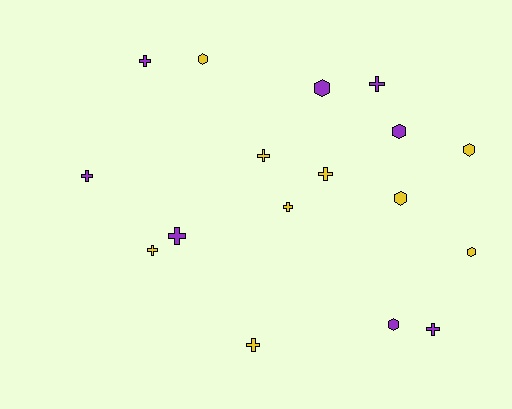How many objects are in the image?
There are 17 objects.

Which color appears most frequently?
Yellow, with 9 objects.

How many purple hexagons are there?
There are 3 purple hexagons.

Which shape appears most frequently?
Cross, with 10 objects.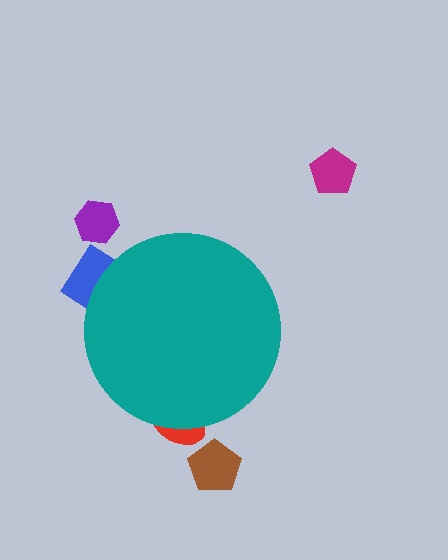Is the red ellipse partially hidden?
Yes, the red ellipse is partially hidden behind the teal circle.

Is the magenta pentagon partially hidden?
No, the magenta pentagon is fully visible.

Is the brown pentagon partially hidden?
No, the brown pentagon is fully visible.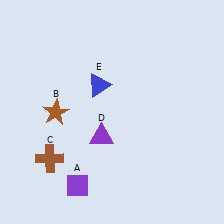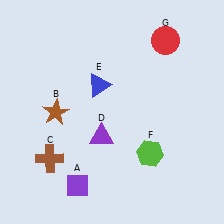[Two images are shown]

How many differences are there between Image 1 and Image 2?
There are 2 differences between the two images.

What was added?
A lime hexagon (F), a red circle (G) were added in Image 2.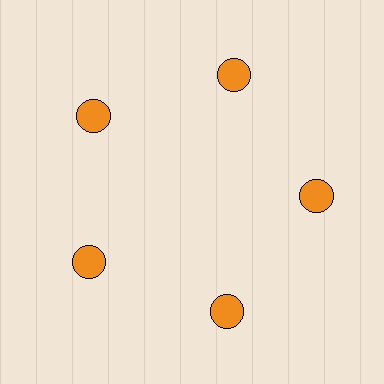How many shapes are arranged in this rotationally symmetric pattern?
There are 5 shapes, arranged in 5 groups of 1.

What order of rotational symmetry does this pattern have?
This pattern has 5-fold rotational symmetry.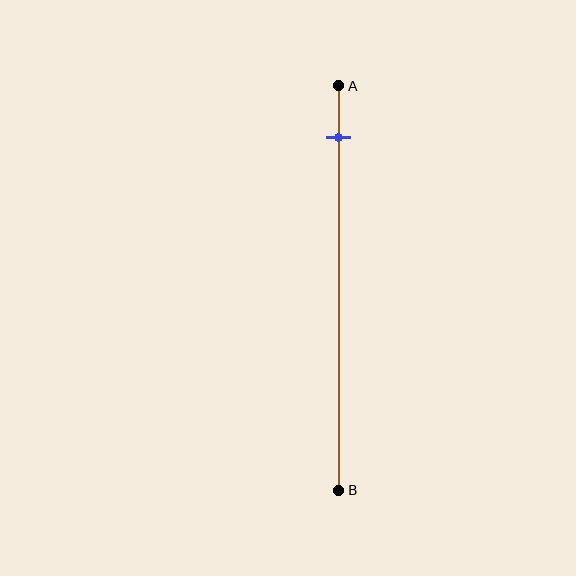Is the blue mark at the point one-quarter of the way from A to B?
No, the mark is at about 15% from A, not at the 25% one-quarter point.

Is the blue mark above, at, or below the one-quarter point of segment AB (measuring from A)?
The blue mark is above the one-quarter point of segment AB.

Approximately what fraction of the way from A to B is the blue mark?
The blue mark is approximately 15% of the way from A to B.